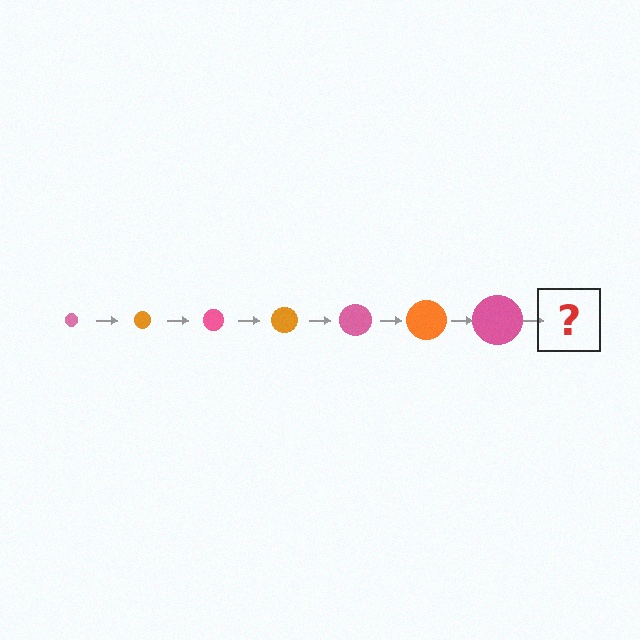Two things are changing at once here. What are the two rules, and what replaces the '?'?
The two rules are that the circle grows larger each step and the color cycles through pink and orange. The '?' should be an orange circle, larger than the previous one.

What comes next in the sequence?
The next element should be an orange circle, larger than the previous one.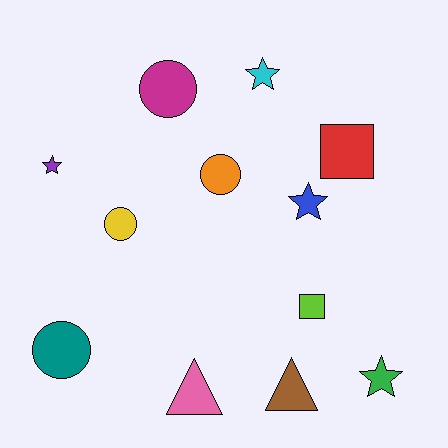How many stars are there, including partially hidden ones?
There are 4 stars.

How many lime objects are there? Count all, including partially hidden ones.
There is 1 lime object.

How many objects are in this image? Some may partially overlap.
There are 12 objects.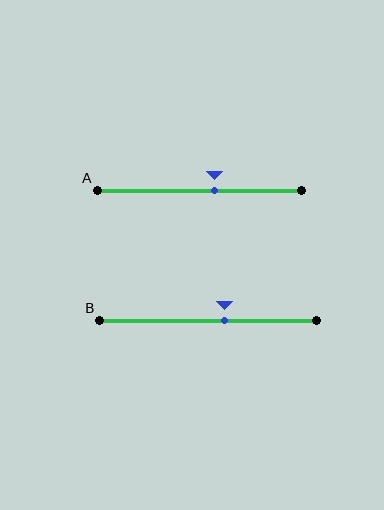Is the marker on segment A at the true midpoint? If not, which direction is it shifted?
No, the marker on segment A is shifted to the right by about 8% of the segment length.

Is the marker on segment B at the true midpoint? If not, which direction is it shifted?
No, the marker on segment B is shifted to the right by about 8% of the segment length.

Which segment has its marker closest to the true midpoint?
Segment A has its marker closest to the true midpoint.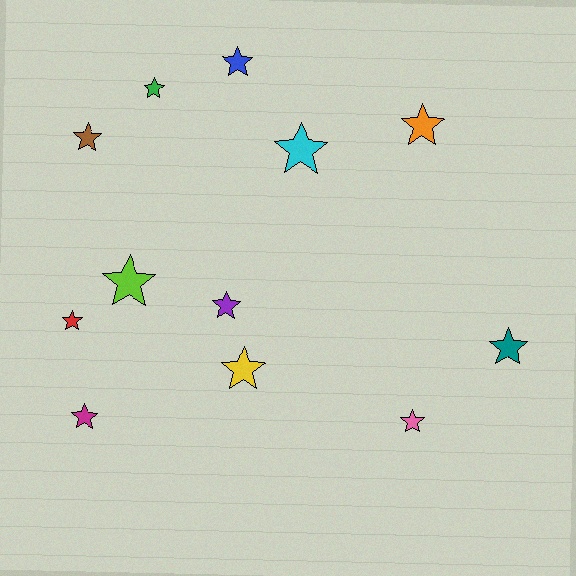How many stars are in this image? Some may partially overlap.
There are 12 stars.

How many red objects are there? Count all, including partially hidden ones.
There is 1 red object.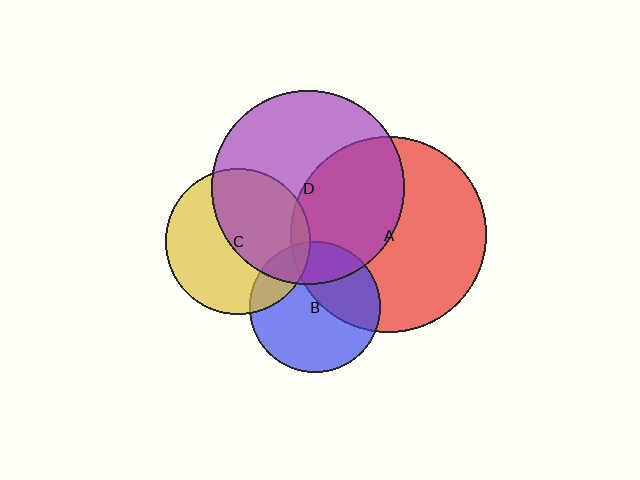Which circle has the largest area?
Circle A (red).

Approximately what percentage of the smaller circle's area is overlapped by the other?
Approximately 50%.